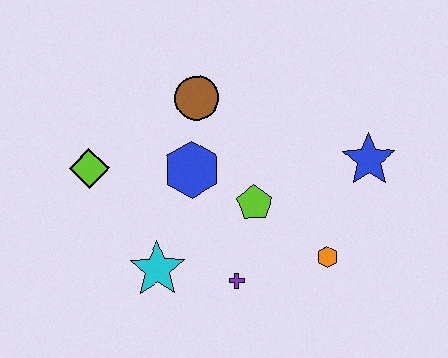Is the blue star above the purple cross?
Yes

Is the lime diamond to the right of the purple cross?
No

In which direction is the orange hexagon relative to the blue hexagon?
The orange hexagon is to the right of the blue hexagon.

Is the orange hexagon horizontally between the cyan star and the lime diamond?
No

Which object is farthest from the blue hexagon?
The blue star is farthest from the blue hexagon.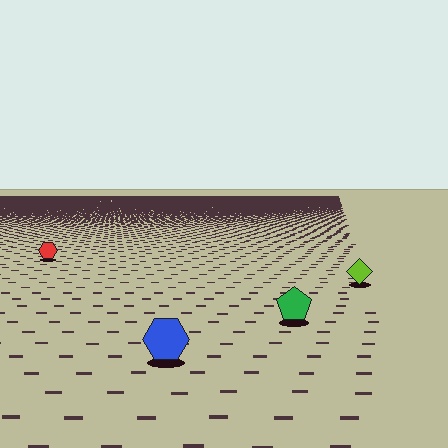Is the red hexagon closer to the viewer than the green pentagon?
No. The green pentagon is closer — you can tell from the texture gradient: the ground texture is coarser near it.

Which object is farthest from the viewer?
The red hexagon is farthest from the viewer. It appears smaller and the ground texture around it is denser.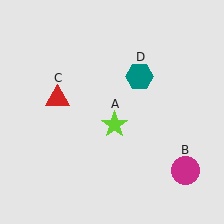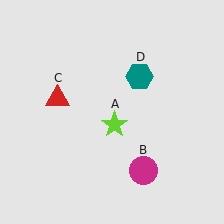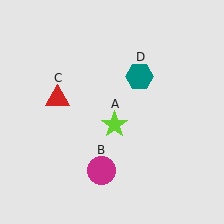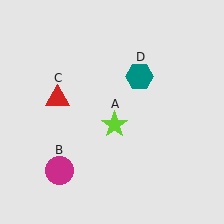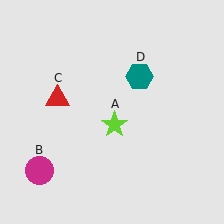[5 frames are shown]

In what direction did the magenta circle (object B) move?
The magenta circle (object B) moved left.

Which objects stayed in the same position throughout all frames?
Lime star (object A) and red triangle (object C) and teal hexagon (object D) remained stationary.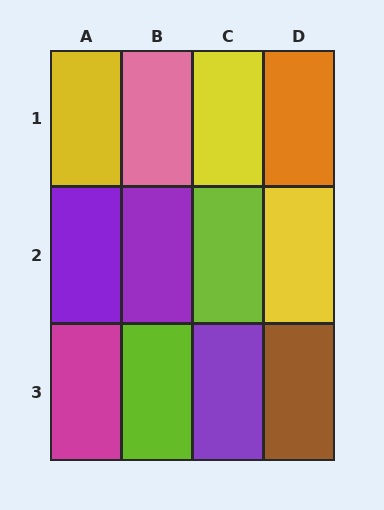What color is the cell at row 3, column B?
Lime.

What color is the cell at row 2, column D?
Yellow.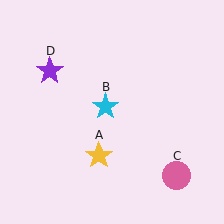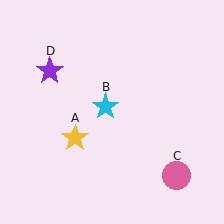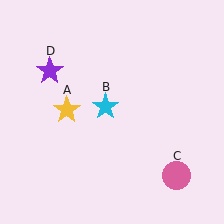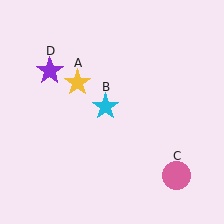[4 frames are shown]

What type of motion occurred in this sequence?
The yellow star (object A) rotated clockwise around the center of the scene.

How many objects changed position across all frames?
1 object changed position: yellow star (object A).